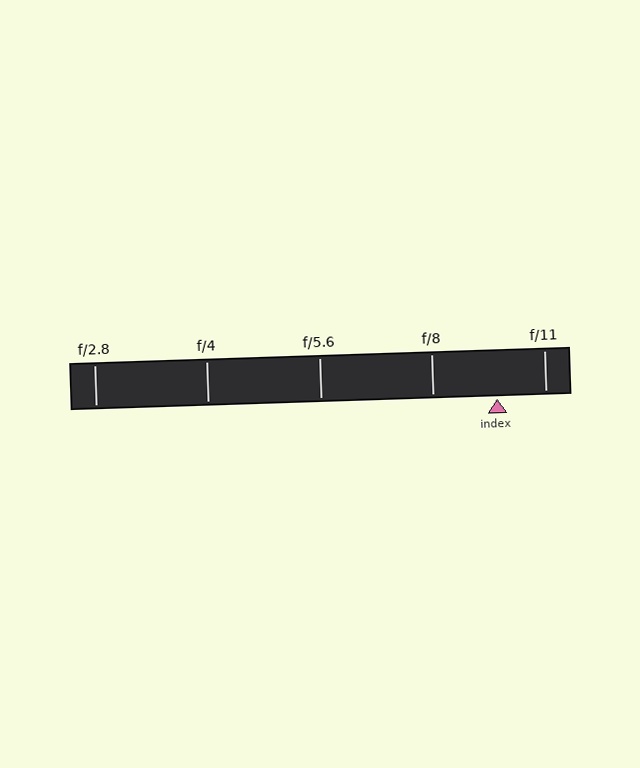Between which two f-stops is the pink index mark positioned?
The index mark is between f/8 and f/11.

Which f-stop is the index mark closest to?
The index mark is closest to f/11.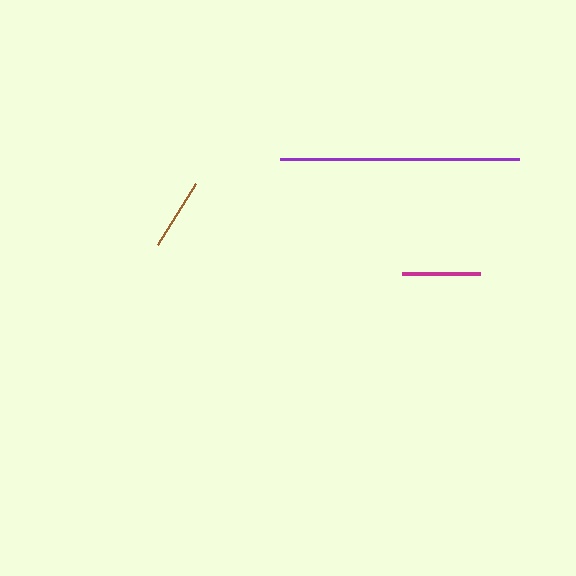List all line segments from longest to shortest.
From longest to shortest: purple, magenta, brown.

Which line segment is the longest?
The purple line is the longest at approximately 240 pixels.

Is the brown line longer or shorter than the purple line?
The purple line is longer than the brown line.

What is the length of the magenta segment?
The magenta segment is approximately 79 pixels long.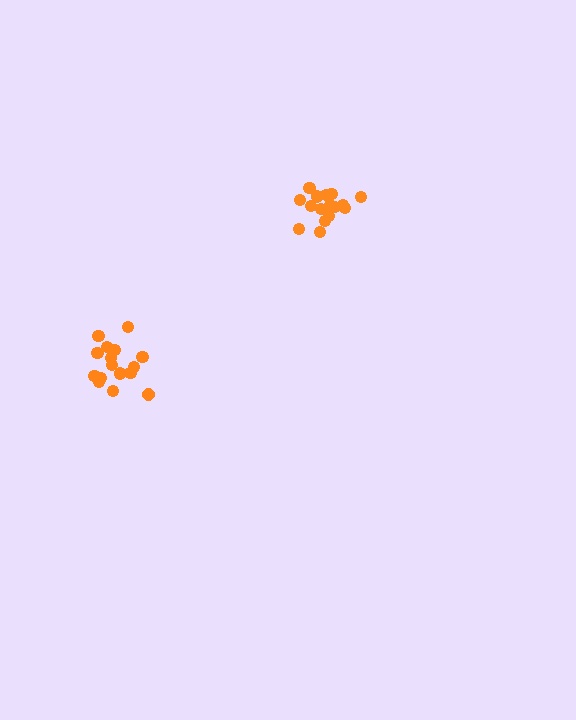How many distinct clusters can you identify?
There are 2 distinct clusters.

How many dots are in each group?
Group 1: 16 dots, Group 2: 16 dots (32 total).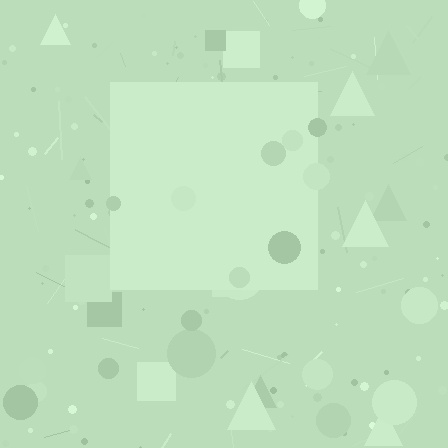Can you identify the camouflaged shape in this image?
The camouflaged shape is a square.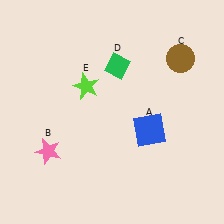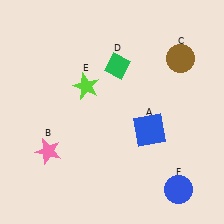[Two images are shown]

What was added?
A blue circle (F) was added in Image 2.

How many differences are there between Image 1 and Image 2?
There is 1 difference between the two images.